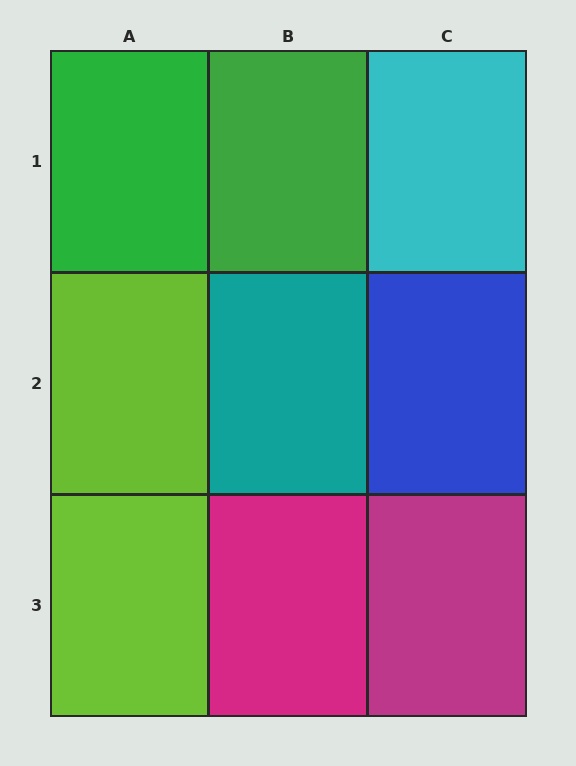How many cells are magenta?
2 cells are magenta.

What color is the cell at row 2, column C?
Blue.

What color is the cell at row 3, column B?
Magenta.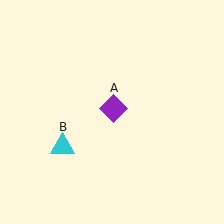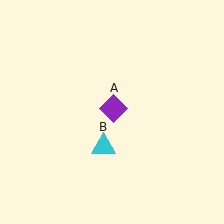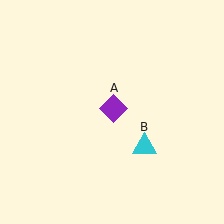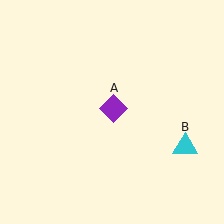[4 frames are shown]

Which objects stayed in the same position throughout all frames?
Purple diamond (object A) remained stationary.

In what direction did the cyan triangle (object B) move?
The cyan triangle (object B) moved right.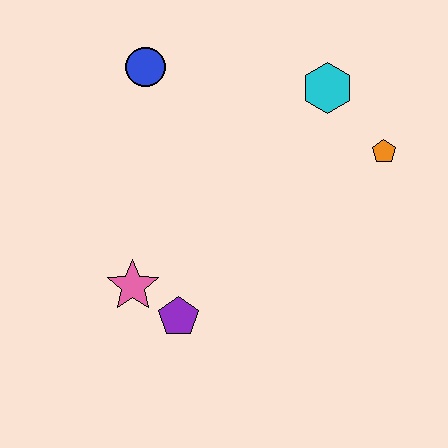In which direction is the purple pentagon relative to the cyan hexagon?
The purple pentagon is below the cyan hexagon.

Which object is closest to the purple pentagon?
The pink star is closest to the purple pentagon.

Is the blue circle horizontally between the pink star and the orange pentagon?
Yes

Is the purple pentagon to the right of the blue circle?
Yes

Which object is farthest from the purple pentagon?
The cyan hexagon is farthest from the purple pentagon.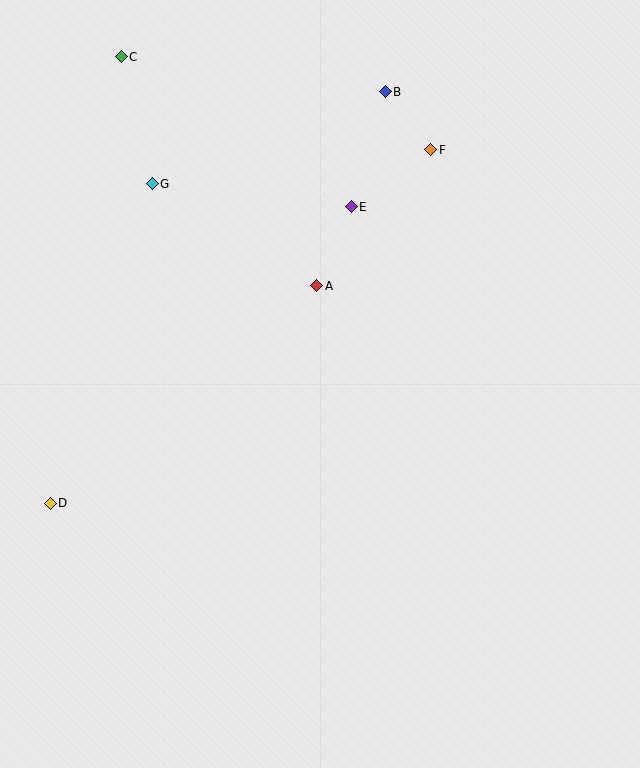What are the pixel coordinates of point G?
Point G is at (152, 184).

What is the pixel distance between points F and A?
The distance between F and A is 177 pixels.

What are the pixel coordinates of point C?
Point C is at (121, 57).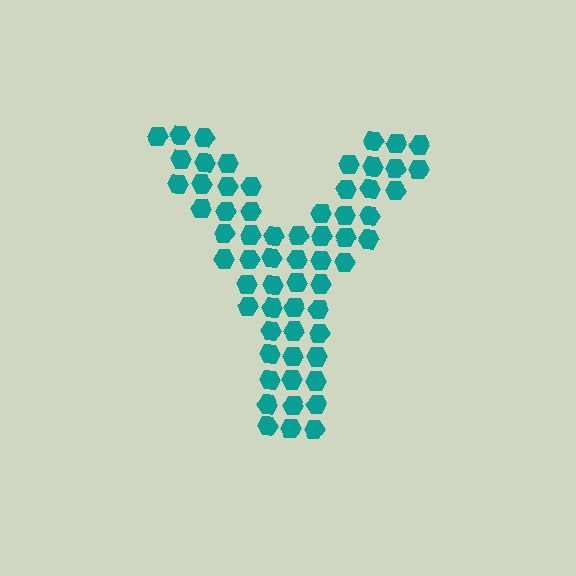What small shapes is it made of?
It is made of small hexagons.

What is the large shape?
The large shape is the letter Y.